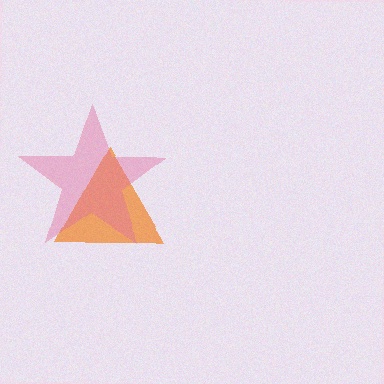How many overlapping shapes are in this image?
There are 2 overlapping shapes in the image.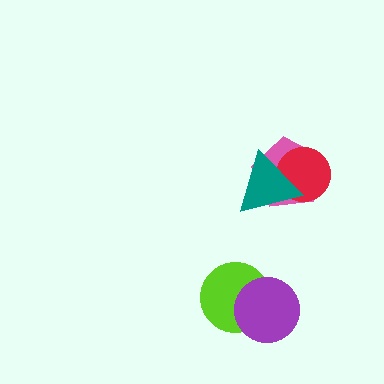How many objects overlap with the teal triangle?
2 objects overlap with the teal triangle.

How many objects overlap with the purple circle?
1 object overlaps with the purple circle.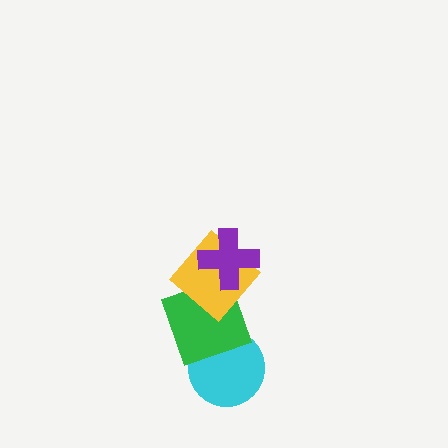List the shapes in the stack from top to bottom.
From top to bottom: the purple cross, the yellow diamond, the green square, the cyan circle.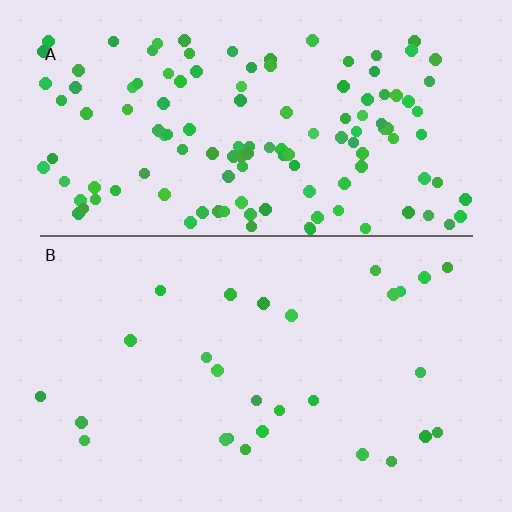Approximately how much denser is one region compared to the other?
Approximately 4.7× — region A over region B.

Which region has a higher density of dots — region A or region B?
A (the top).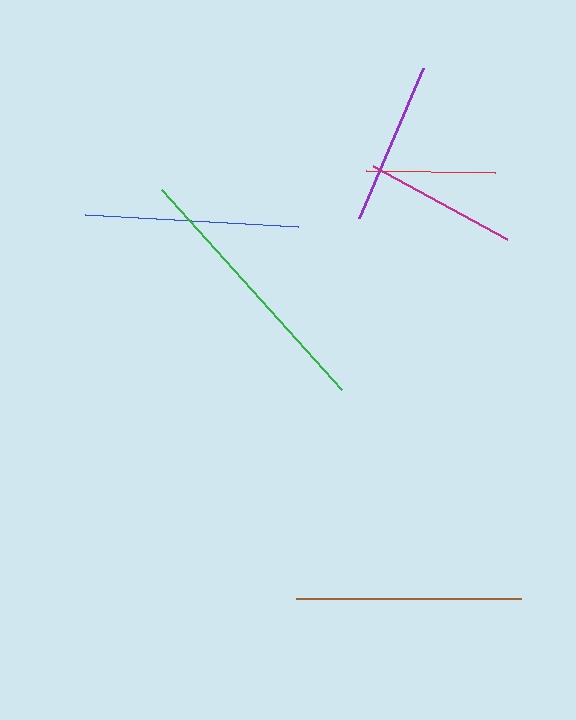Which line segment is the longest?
The green line is the longest at approximately 270 pixels.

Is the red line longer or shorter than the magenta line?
The magenta line is longer than the red line.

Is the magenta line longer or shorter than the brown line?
The brown line is longer than the magenta line.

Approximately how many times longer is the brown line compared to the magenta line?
The brown line is approximately 1.5 times the length of the magenta line.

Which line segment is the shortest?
The red line is the shortest at approximately 129 pixels.